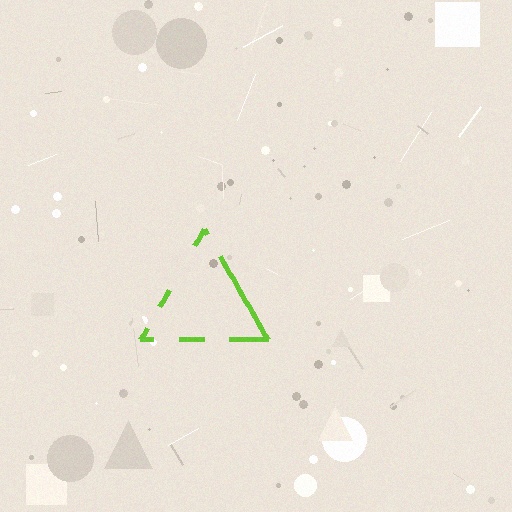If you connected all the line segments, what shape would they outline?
They would outline a triangle.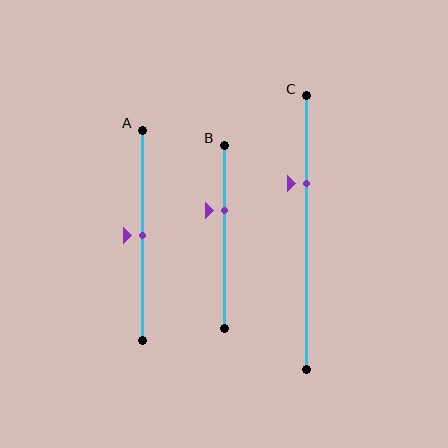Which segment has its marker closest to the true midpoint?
Segment A has its marker closest to the true midpoint.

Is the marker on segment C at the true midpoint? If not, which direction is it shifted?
No, the marker on segment C is shifted upward by about 18% of the segment length.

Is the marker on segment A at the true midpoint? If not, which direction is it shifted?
Yes, the marker on segment A is at the true midpoint.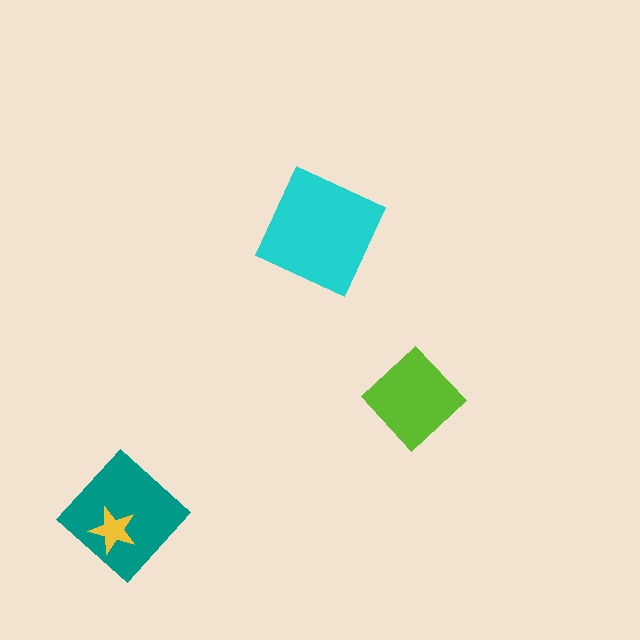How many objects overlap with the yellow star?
1 object overlaps with the yellow star.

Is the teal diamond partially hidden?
Yes, it is partially covered by another shape.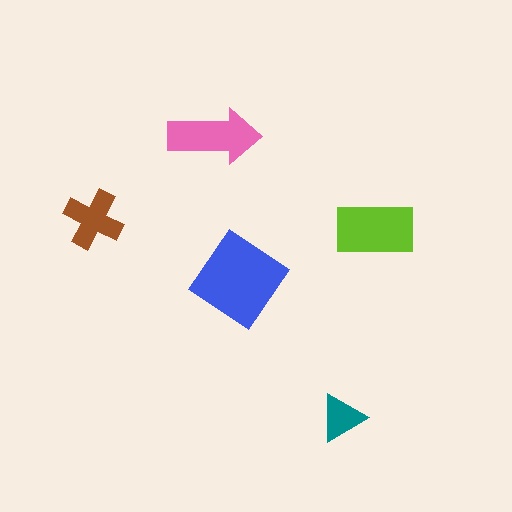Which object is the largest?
The blue diamond.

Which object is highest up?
The pink arrow is topmost.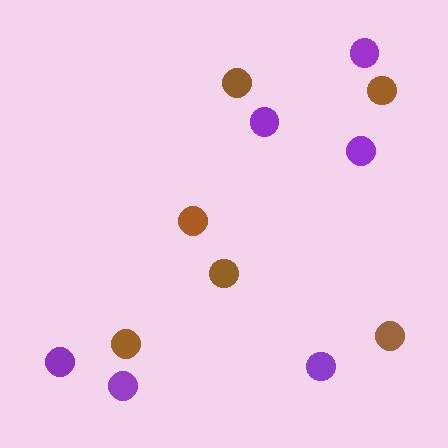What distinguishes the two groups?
There are 2 groups: one group of brown circles (6) and one group of purple circles (6).